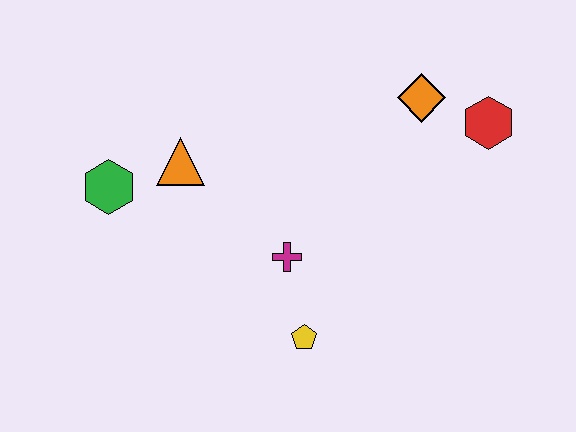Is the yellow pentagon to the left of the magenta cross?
No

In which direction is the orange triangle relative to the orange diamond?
The orange triangle is to the left of the orange diamond.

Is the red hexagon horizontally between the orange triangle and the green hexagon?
No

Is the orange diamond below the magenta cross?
No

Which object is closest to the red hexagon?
The orange diamond is closest to the red hexagon.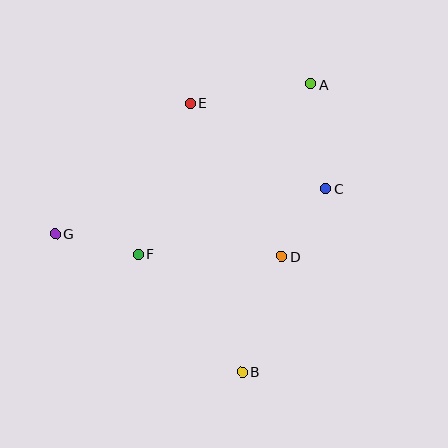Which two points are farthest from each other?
Points A and G are farthest from each other.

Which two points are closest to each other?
Points C and D are closest to each other.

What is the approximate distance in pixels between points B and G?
The distance between B and G is approximately 233 pixels.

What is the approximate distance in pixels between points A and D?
The distance between A and D is approximately 175 pixels.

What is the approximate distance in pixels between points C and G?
The distance between C and G is approximately 275 pixels.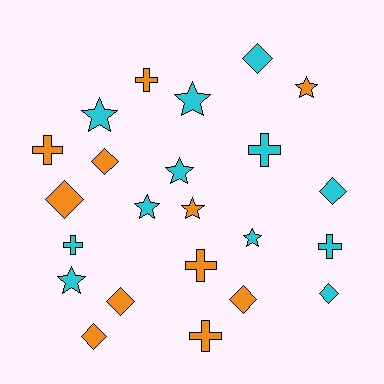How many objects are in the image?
There are 23 objects.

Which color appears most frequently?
Cyan, with 12 objects.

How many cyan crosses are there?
There are 3 cyan crosses.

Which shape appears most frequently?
Star, with 8 objects.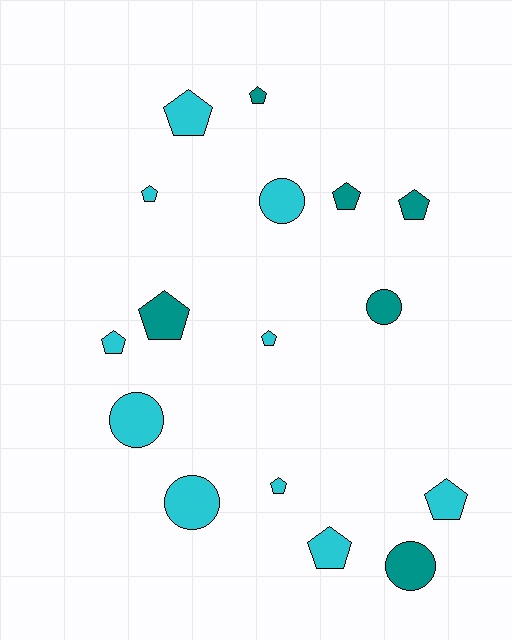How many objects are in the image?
There are 16 objects.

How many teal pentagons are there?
There are 4 teal pentagons.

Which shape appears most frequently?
Pentagon, with 11 objects.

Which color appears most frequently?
Cyan, with 10 objects.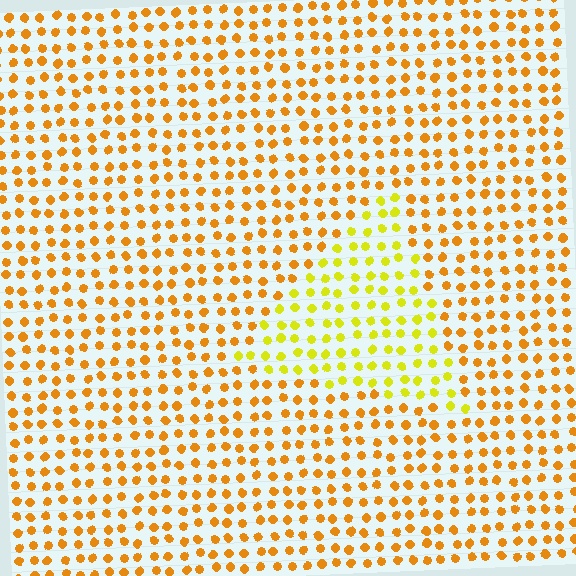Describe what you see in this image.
The image is filled with small orange elements in a uniform arrangement. A triangle-shaped region is visible where the elements are tinted to a slightly different hue, forming a subtle color boundary.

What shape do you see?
I see a triangle.